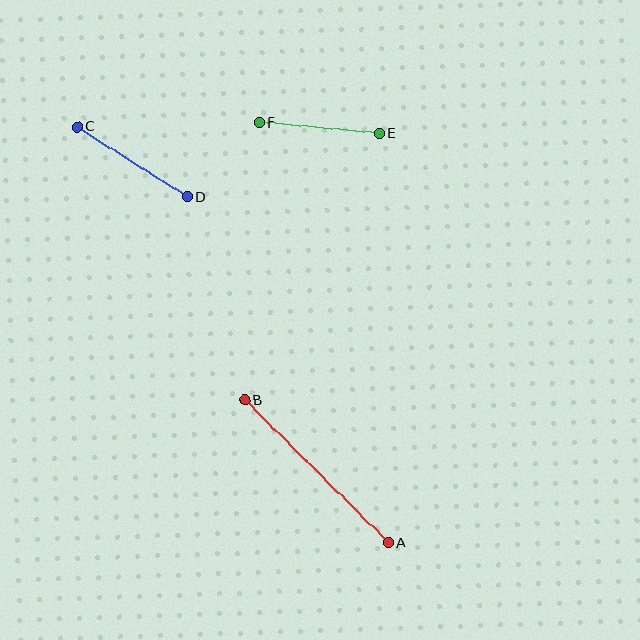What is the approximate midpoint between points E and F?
The midpoint is at approximately (319, 128) pixels.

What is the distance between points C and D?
The distance is approximately 131 pixels.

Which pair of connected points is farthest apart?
Points A and B are farthest apart.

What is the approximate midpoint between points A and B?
The midpoint is at approximately (316, 471) pixels.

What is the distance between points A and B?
The distance is approximately 203 pixels.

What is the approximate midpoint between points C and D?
The midpoint is at approximately (132, 162) pixels.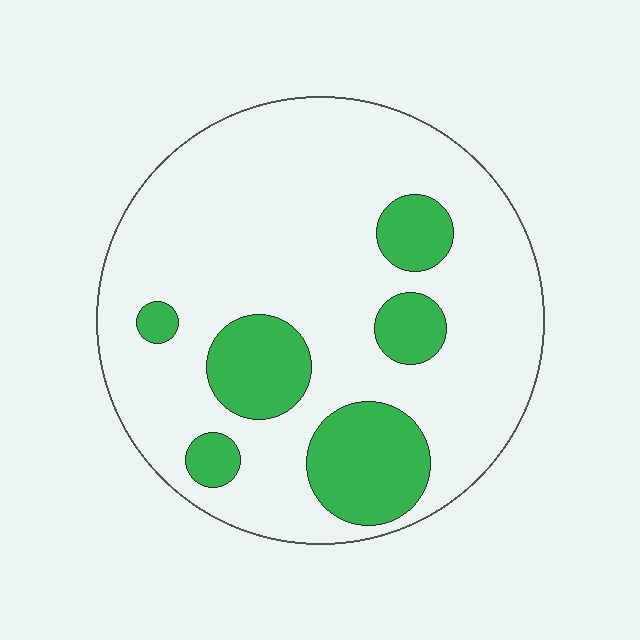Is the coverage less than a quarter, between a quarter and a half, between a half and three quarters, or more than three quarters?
Less than a quarter.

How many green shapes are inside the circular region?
6.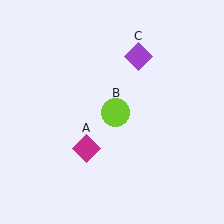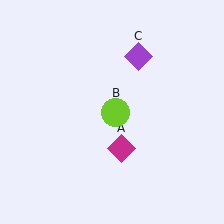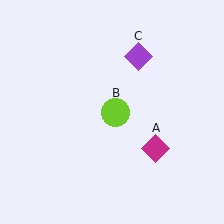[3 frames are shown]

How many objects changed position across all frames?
1 object changed position: magenta diamond (object A).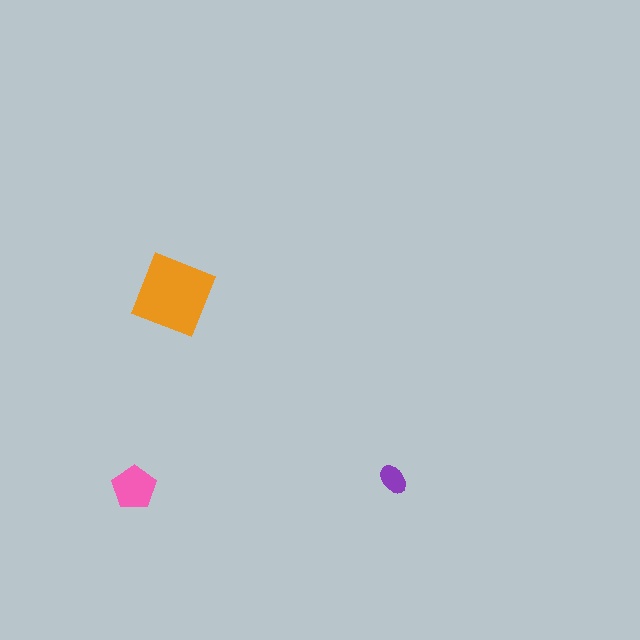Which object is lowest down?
The pink pentagon is bottommost.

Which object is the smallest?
The purple ellipse.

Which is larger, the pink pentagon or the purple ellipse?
The pink pentagon.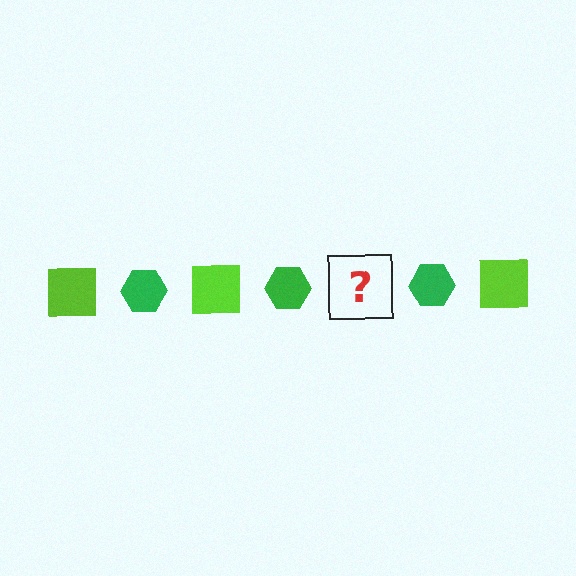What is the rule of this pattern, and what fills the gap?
The rule is that the pattern alternates between lime square and green hexagon. The gap should be filled with a lime square.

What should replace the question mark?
The question mark should be replaced with a lime square.